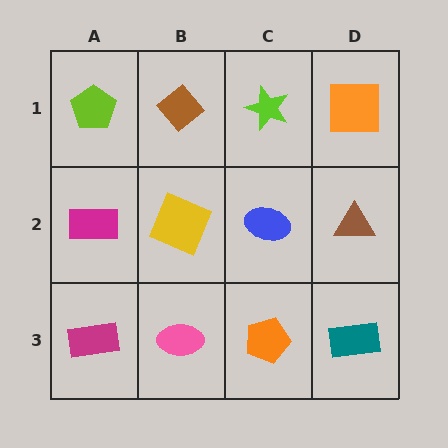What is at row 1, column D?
An orange square.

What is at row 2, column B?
A yellow square.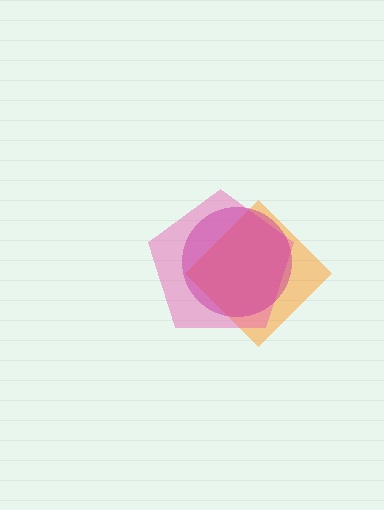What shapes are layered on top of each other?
The layered shapes are: an orange diamond, a pink pentagon, a magenta circle.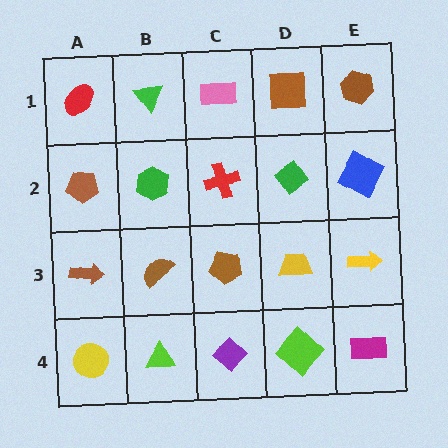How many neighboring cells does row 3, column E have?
3.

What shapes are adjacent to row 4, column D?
A yellow trapezoid (row 3, column D), a purple diamond (row 4, column C), a magenta rectangle (row 4, column E).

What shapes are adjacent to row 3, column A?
A brown pentagon (row 2, column A), a yellow circle (row 4, column A), a brown semicircle (row 3, column B).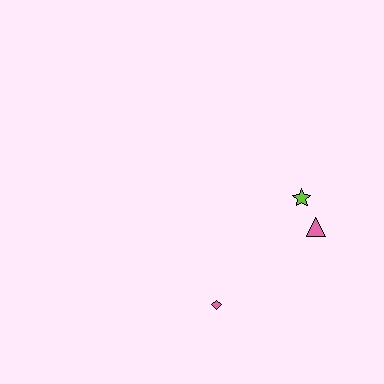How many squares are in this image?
There are no squares.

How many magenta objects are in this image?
There are no magenta objects.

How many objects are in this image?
There are 3 objects.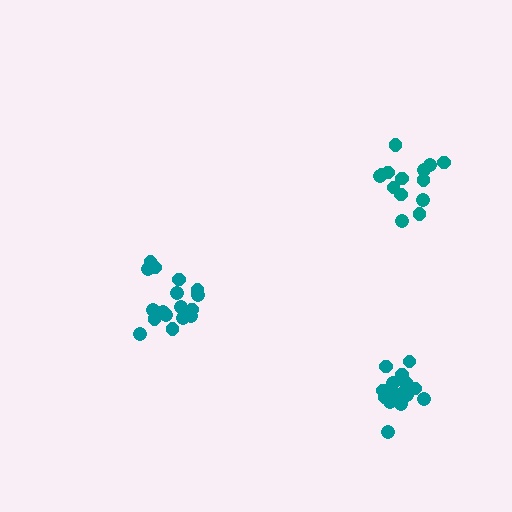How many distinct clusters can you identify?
There are 3 distinct clusters.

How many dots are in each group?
Group 1: 17 dots, Group 2: 14 dots, Group 3: 16 dots (47 total).